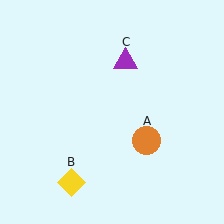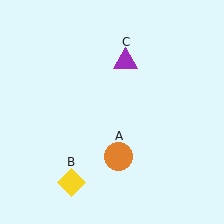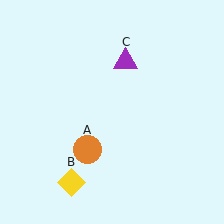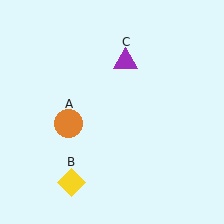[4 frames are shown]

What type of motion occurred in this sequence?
The orange circle (object A) rotated clockwise around the center of the scene.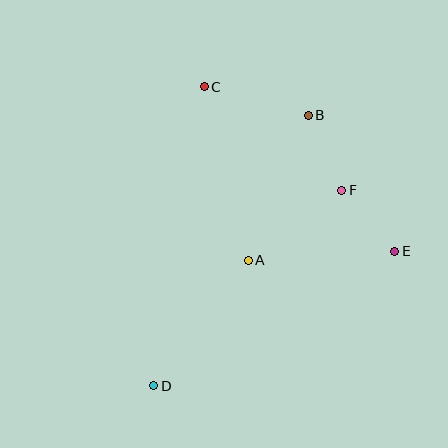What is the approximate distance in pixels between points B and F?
The distance between B and F is approximately 82 pixels.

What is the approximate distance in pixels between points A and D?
The distance between A and D is approximately 157 pixels.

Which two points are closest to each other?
Points E and F are closest to each other.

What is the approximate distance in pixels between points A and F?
The distance between A and F is approximately 117 pixels.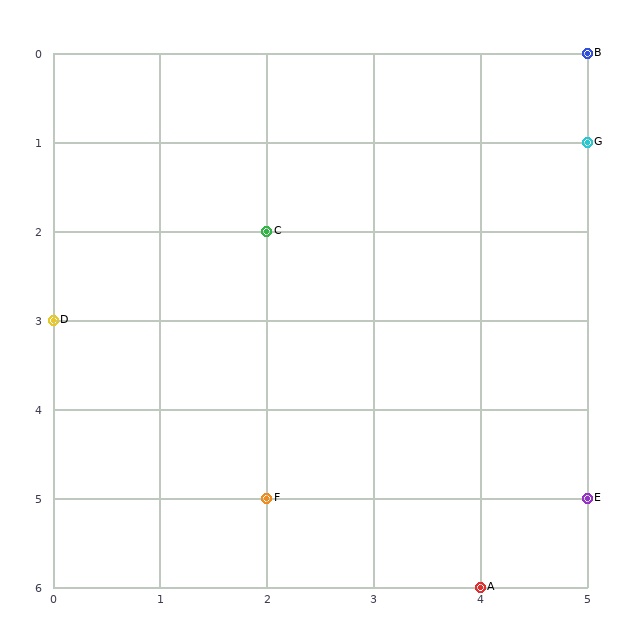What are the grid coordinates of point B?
Point B is at grid coordinates (5, 0).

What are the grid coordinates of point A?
Point A is at grid coordinates (4, 6).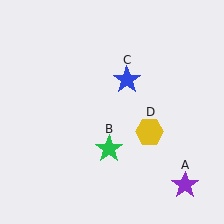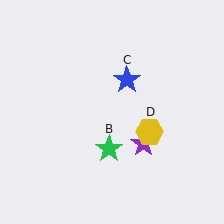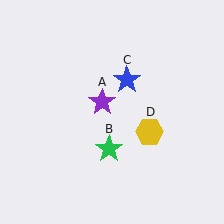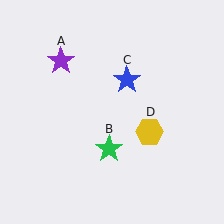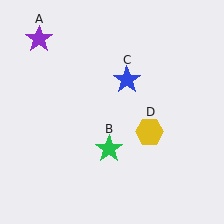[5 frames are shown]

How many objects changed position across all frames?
1 object changed position: purple star (object A).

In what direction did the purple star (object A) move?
The purple star (object A) moved up and to the left.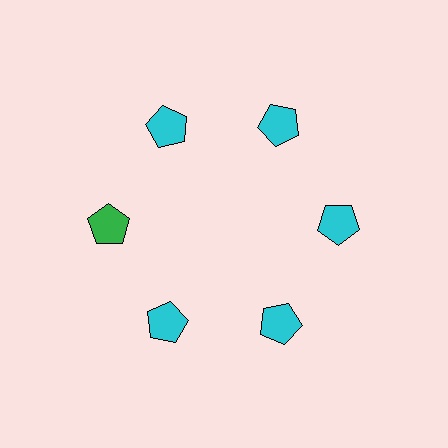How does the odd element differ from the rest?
It has a different color: green instead of cyan.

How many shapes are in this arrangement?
There are 6 shapes arranged in a ring pattern.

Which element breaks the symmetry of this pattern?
The green pentagon at roughly the 9 o'clock position breaks the symmetry. All other shapes are cyan pentagons.